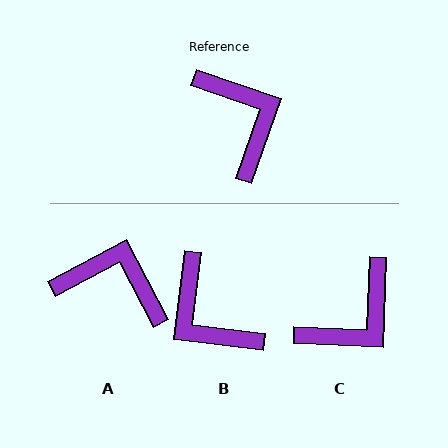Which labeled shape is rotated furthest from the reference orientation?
B, about 168 degrees away.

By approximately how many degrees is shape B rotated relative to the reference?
Approximately 168 degrees clockwise.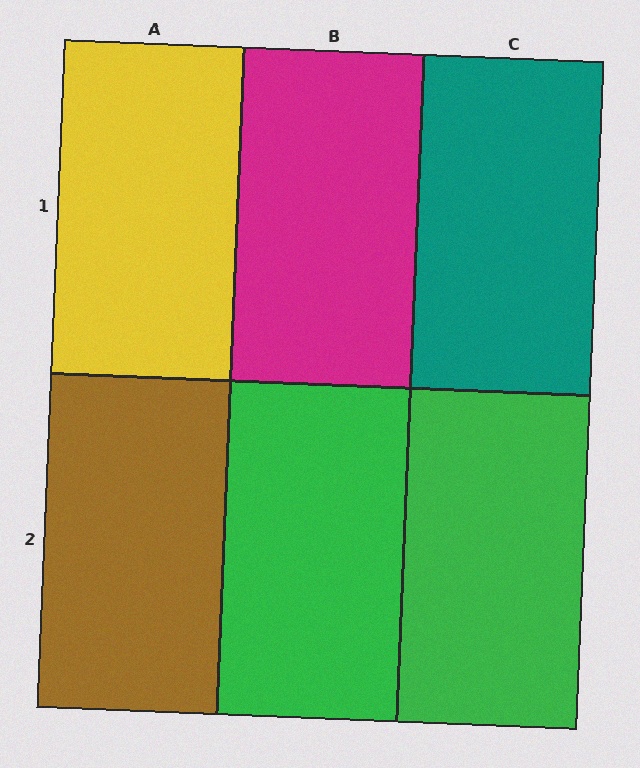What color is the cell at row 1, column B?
Magenta.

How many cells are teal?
1 cell is teal.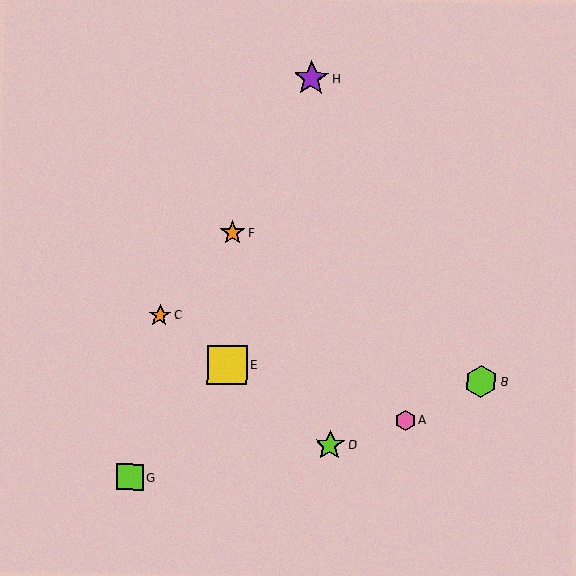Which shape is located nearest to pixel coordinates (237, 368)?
The yellow square (labeled E) at (227, 365) is nearest to that location.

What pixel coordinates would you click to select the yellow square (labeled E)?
Click at (227, 365) to select the yellow square E.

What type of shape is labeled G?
Shape G is a lime square.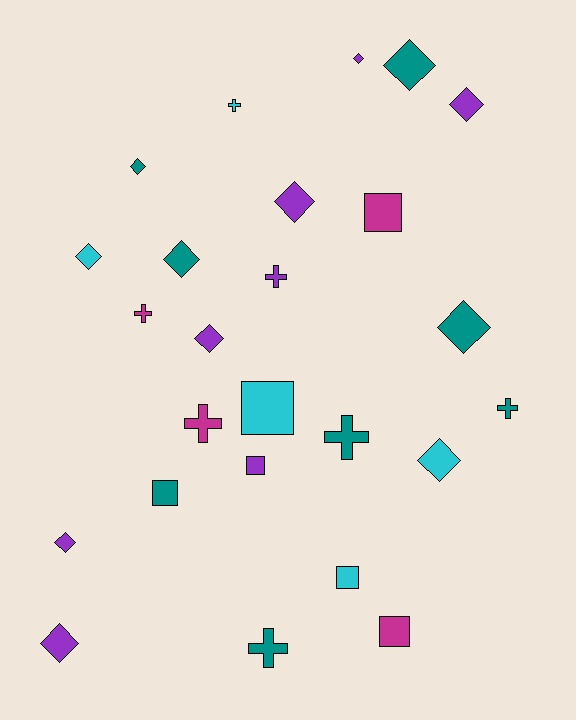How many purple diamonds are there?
There are 6 purple diamonds.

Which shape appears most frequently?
Diamond, with 12 objects.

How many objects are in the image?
There are 25 objects.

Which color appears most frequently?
Purple, with 8 objects.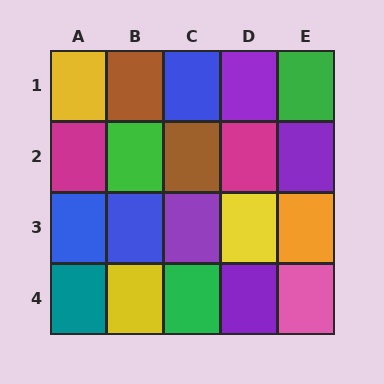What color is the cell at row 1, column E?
Green.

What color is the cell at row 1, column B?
Brown.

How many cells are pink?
1 cell is pink.